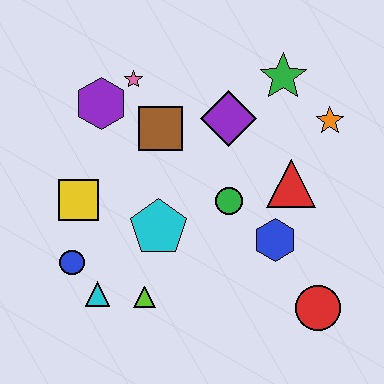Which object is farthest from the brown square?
The red circle is farthest from the brown square.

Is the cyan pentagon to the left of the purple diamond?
Yes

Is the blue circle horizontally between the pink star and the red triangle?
No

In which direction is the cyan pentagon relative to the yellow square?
The cyan pentagon is to the right of the yellow square.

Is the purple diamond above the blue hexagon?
Yes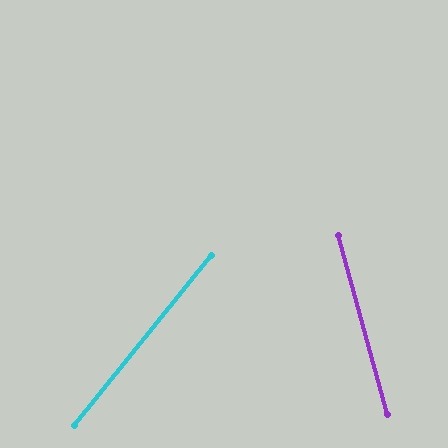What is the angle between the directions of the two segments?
Approximately 54 degrees.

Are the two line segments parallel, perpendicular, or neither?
Neither parallel nor perpendicular — they differ by about 54°.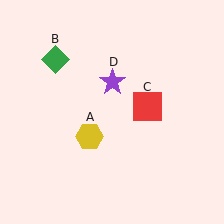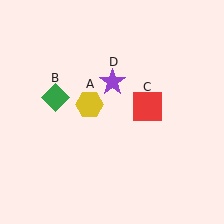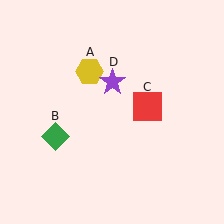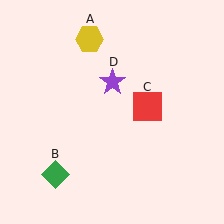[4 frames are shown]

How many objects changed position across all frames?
2 objects changed position: yellow hexagon (object A), green diamond (object B).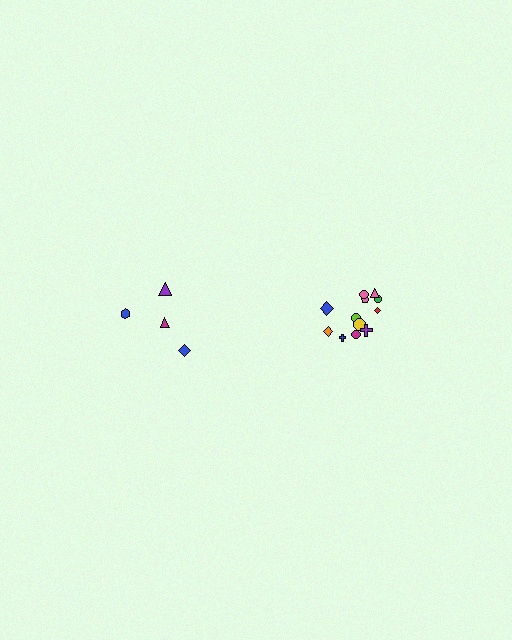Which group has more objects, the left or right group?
The right group.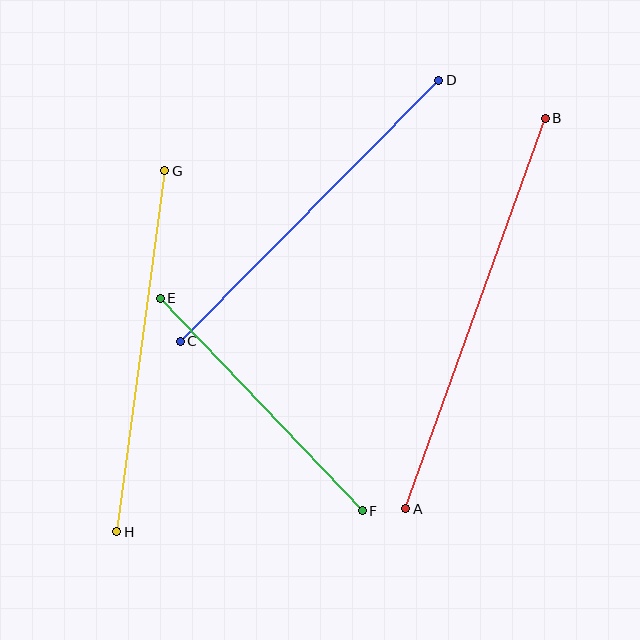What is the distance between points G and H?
The distance is approximately 364 pixels.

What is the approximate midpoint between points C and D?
The midpoint is at approximately (310, 211) pixels.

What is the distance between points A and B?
The distance is approximately 415 pixels.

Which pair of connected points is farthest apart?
Points A and B are farthest apart.